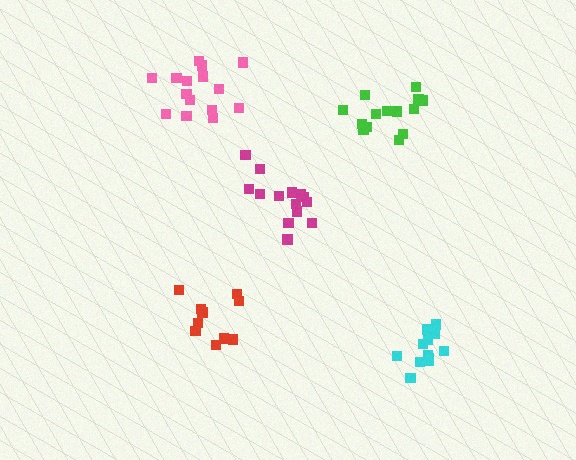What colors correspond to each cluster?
The clusters are colored: green, pink, cyan, magenta, red.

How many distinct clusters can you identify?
There are 5 distinct clusters.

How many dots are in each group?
Group 1: 15 dots, Group 2: 15 dots, Group 3: 12 dots, Group 4: 14 dots, Group 5: 10 dots (66 total).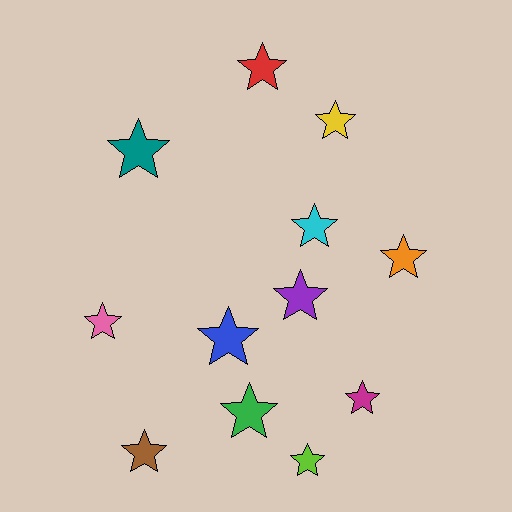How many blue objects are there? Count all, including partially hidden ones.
There is 1 blue object.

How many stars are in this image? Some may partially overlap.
There are 12 stars.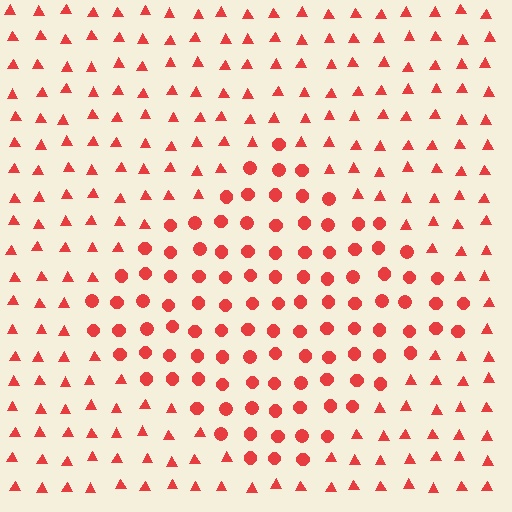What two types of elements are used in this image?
The image uses circles inside the diamond region and triangles outside it.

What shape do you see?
I see a diamond.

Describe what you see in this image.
The image is filled with small red elements arranged in a uniform grid. A diamond-shaped region contains circles, while the surrounding area contains triangles. The boundary is defined purely by the change in element shape.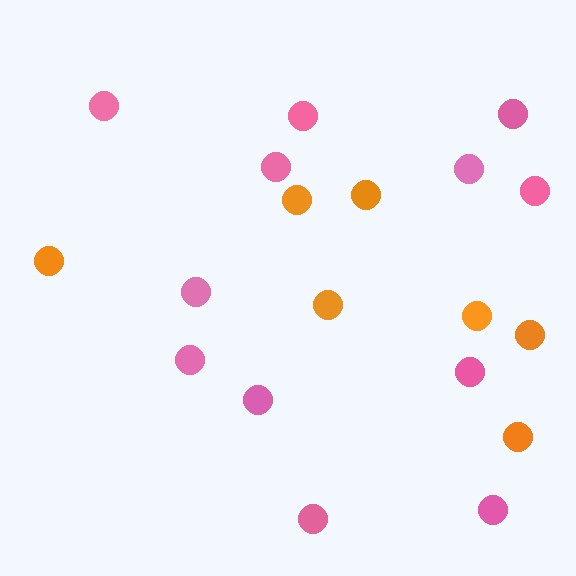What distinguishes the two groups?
There are 2 groups: one group of orange circles (7) and one group of pink circles (12).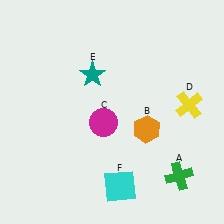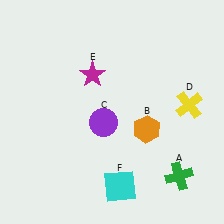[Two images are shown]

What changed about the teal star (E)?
In Image 1, E is teal. In Image 2, it changed to magenta.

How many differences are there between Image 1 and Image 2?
There are 2 differences between the two images.